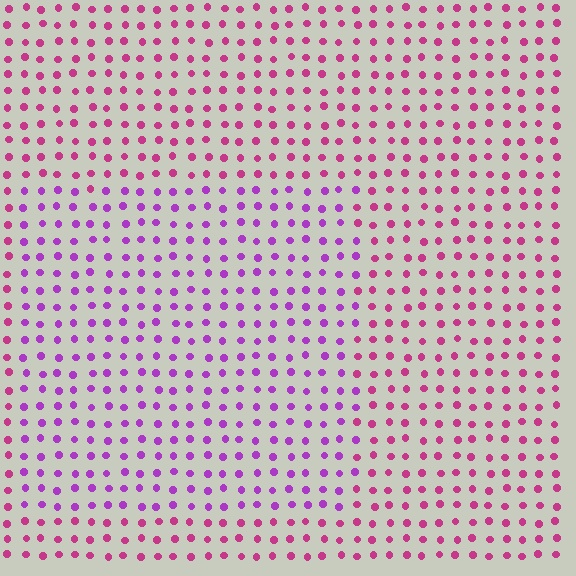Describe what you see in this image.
The image is filled with small magenta elements in a uniform arrangement. A rectangle-shaped region is visible where the elements are tinted to a slightly different hue, forming a subtle color boundary.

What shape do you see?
I see a rectangle.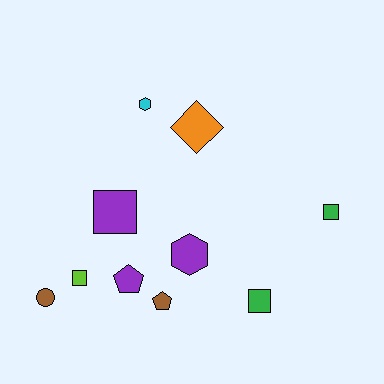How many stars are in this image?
There are no stars.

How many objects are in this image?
There are 10 objects.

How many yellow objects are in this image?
There are no yellow objects.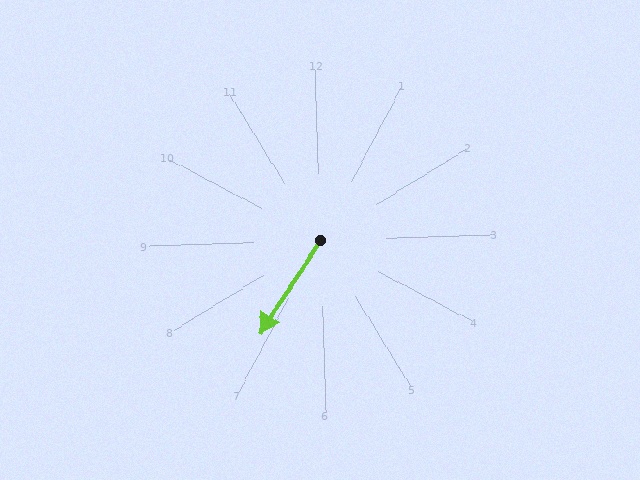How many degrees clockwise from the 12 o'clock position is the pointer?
Approximately 215 degrees.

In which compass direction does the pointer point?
Southwest.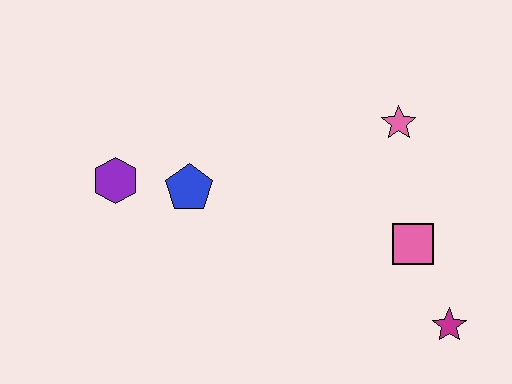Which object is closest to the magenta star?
The pink square is closest to the magenta star.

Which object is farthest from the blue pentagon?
The magenta star is farthest from the blue pentagon.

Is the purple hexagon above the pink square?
Yes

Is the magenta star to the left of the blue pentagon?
No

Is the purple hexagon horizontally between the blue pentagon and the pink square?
No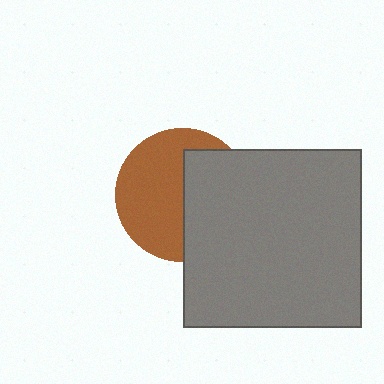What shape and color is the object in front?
The object in front is a gray square.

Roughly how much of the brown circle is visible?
About half of it is visible (roughly 56%).